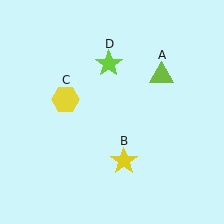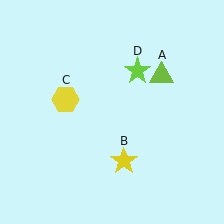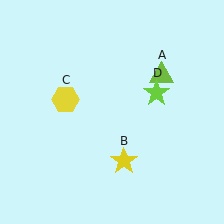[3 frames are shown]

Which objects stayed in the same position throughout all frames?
Lime triangle (object A) and yellow star (object B) and yellow hexagon (object C) remained stationary.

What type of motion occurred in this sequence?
The lime star (object D) rotated clockwise around the center of the scene.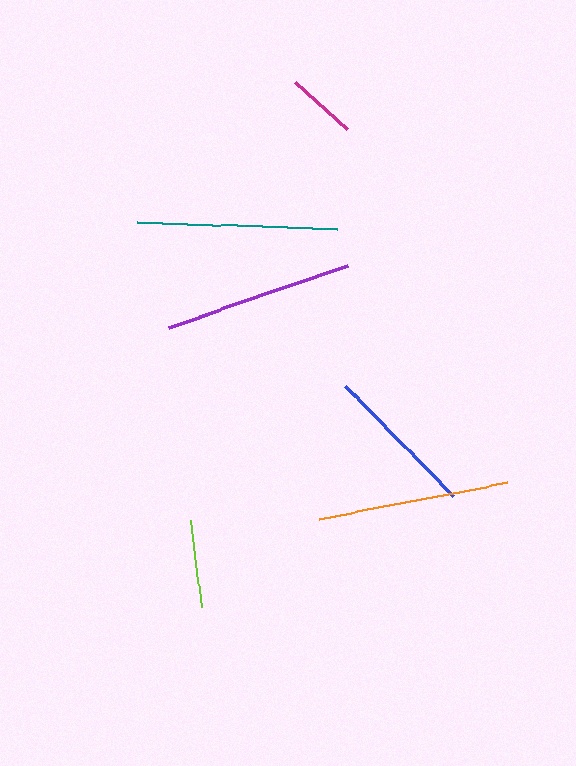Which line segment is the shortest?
The magenta line is the shortest at approximately 70 pixels.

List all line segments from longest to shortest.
From longest to shortest: teal, orange, purple, blue, lime, magenta.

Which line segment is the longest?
The teal line is the longest at approximately 200 pixels.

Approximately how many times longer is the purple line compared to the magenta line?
The purple line is approximately 2.7 times the length of the magenta line.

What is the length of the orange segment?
The orange segment is approximately 191 pixels long.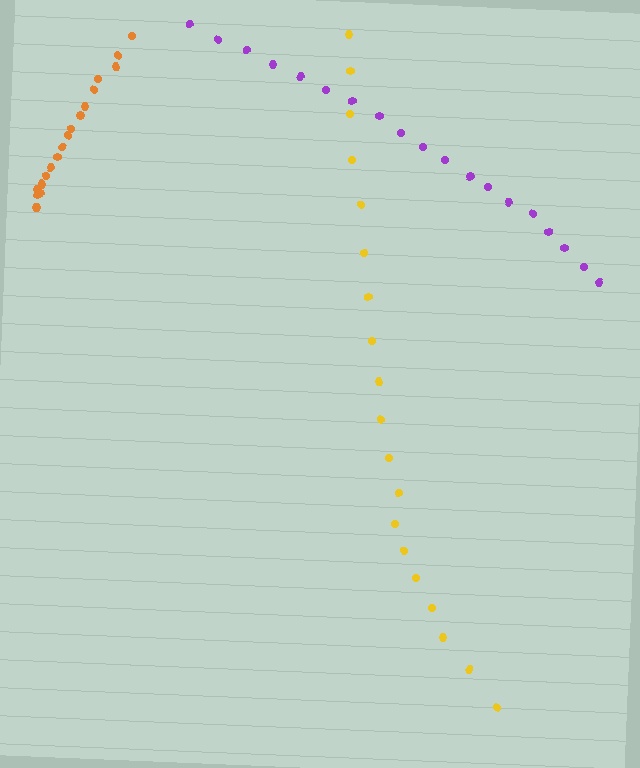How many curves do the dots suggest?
There are 3 distinct paths.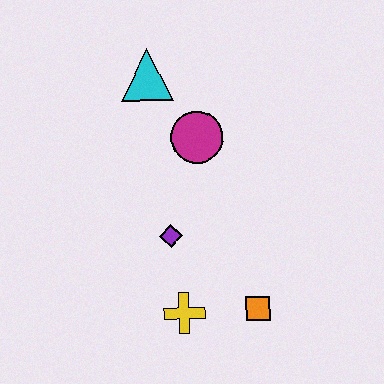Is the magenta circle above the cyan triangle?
No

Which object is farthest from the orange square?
The cyan triangle is farthest from the orange square.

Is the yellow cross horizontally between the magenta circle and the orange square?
No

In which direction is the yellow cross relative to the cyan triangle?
The yellow cross is below the cyan triangle.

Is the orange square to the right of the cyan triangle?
Yes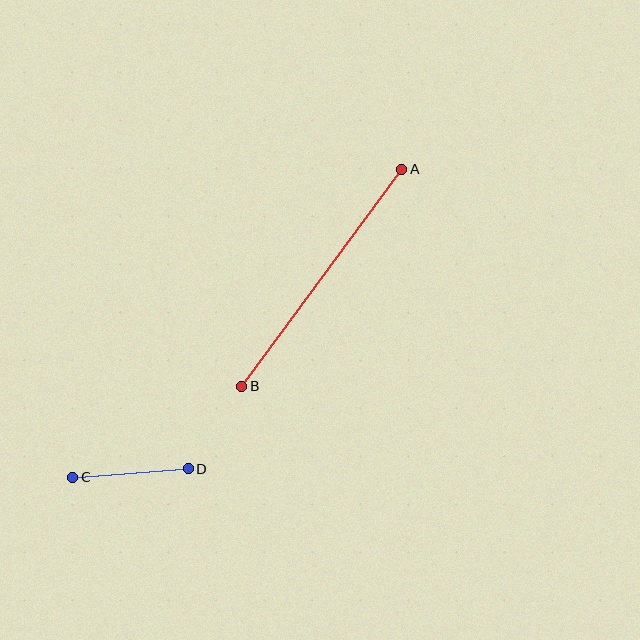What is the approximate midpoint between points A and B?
The midpoint is at approximately (322, 278) pixels.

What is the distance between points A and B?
The distance is approximately 270 pixels.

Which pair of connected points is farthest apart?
Points A and B are farthest apart.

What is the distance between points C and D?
The distance is approximately 116 pixels.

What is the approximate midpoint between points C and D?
The midpoint is at approximately (131, 473) pixels.